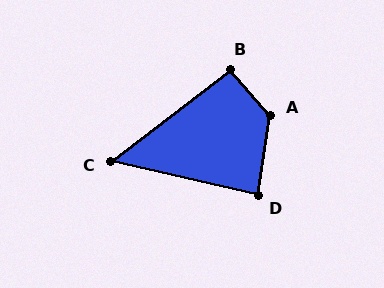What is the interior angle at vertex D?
Approximately 86 degrees (approximately right).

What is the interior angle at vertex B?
Approximately 94 degrees (approximately right).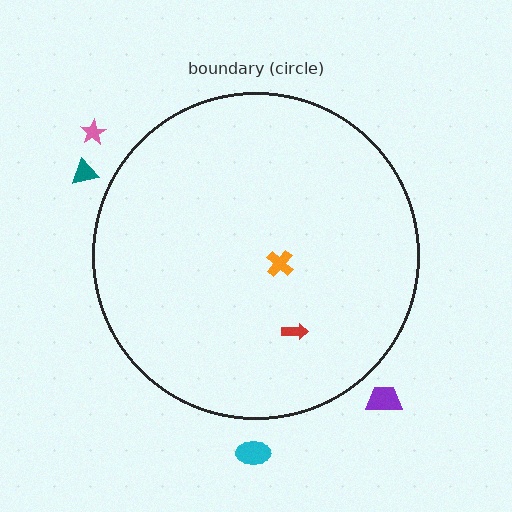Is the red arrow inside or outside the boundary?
Inside.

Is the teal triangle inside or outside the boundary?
Outside.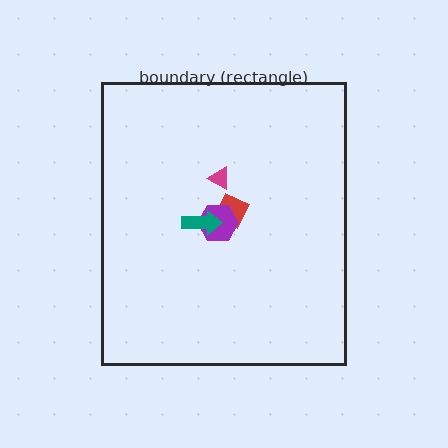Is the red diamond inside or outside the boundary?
Inside.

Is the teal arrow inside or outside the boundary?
Inside.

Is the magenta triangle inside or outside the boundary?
Inside.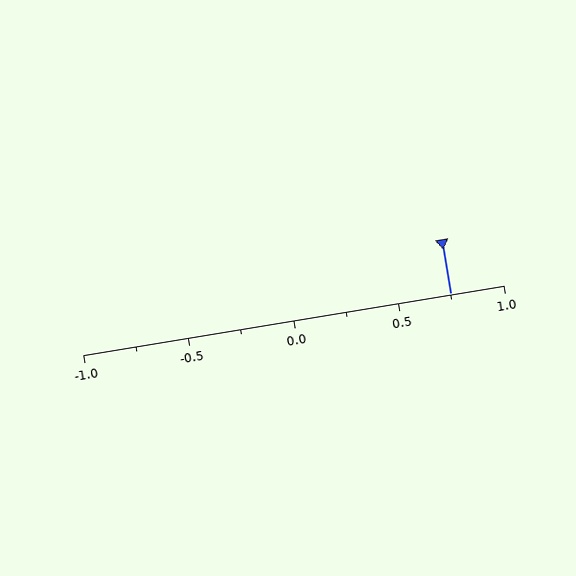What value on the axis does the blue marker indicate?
The marker indicates approximately 0.75.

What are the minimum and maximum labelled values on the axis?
The axis runs from -1.0 to 1.0.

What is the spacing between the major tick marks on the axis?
The major ticks are spaced 0.5 apart.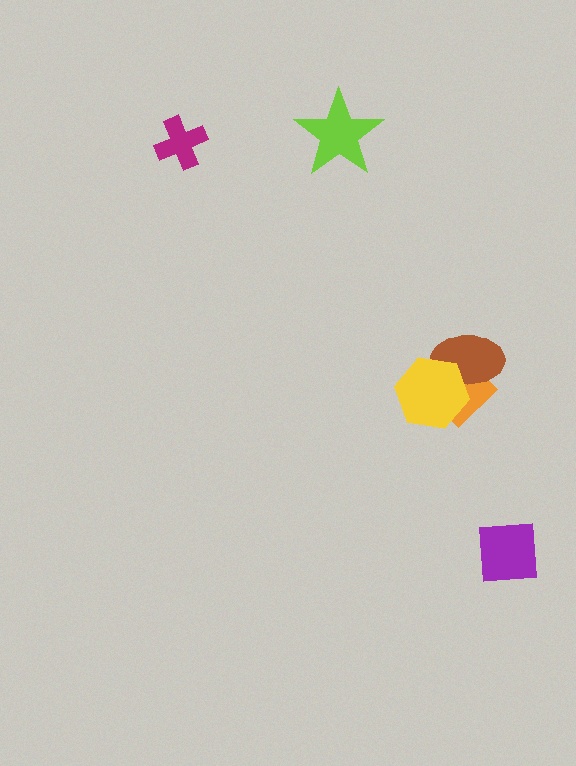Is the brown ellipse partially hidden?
Yes, it is partially covered by another shape.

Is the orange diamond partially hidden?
Yes, it is partially covered by another shape.